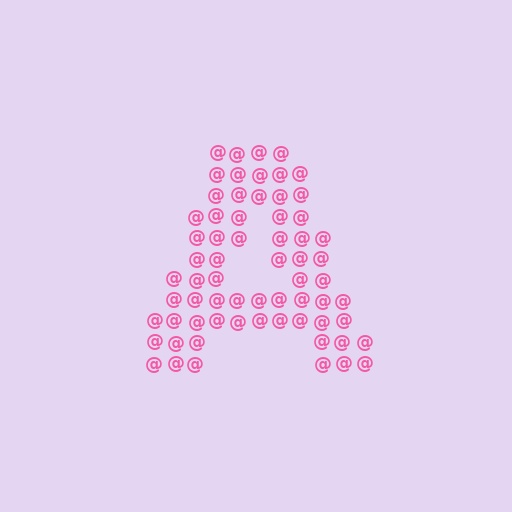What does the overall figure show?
The overall figure shows the letter A.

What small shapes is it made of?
It is made of small at signs.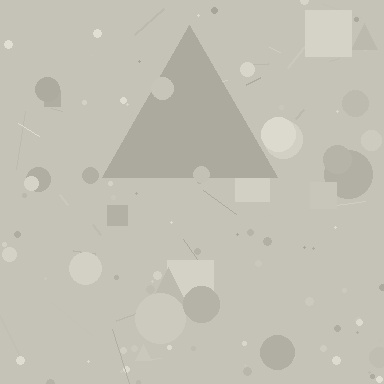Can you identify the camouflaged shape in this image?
The camouflaged shape is a triangle.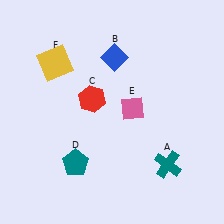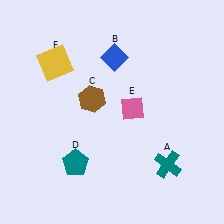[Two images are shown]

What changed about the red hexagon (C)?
In Image 1, C is red. In Image 2, it changed to brown.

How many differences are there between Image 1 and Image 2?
There is 1 difference between the two images.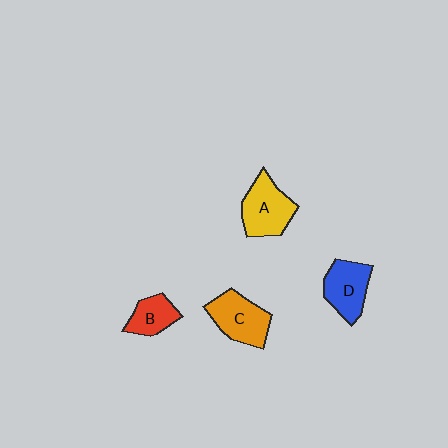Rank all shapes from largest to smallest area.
From largest to smallest: A (yellow), C (orange), D (blue), B (red).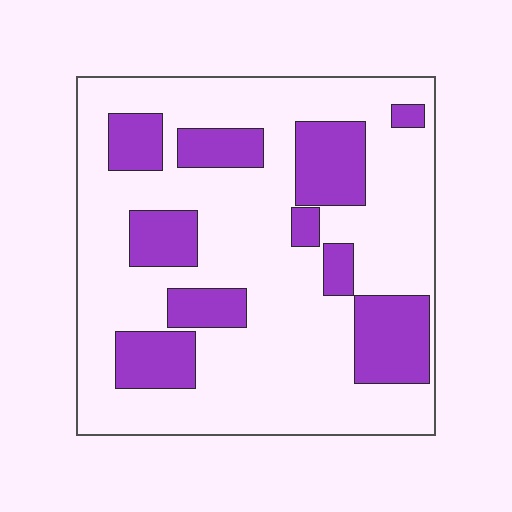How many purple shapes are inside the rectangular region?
10.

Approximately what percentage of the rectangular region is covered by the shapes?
Approximately 25%.